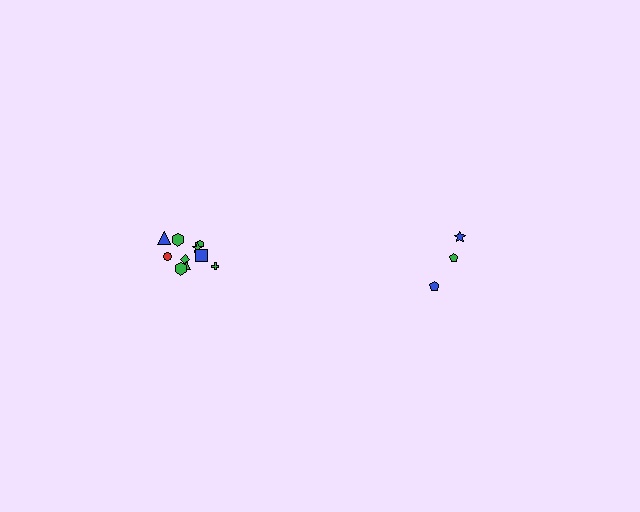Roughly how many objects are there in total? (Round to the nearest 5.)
Roughly 15 objects in total.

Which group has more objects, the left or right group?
The left group.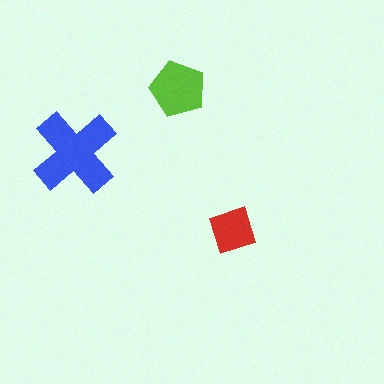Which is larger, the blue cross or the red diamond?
The blue cross.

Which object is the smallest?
The red diamond.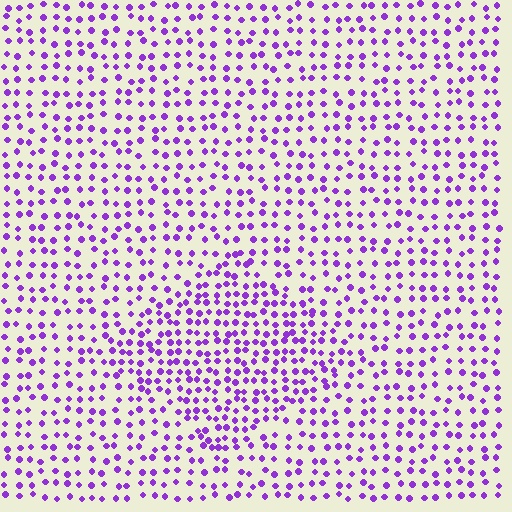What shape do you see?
I see a diamond.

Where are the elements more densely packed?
The elements are more densely packed inside the diamond boundary.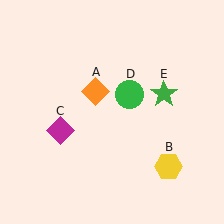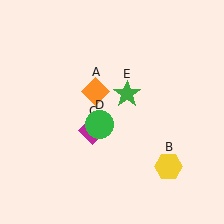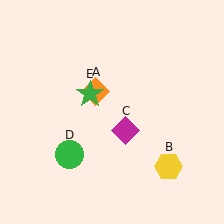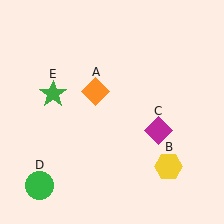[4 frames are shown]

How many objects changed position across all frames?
3 objects changed position: magenta diamond (object C), green circle (object D), green star (object E).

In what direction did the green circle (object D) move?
The green circle (object D) moved down and to the left.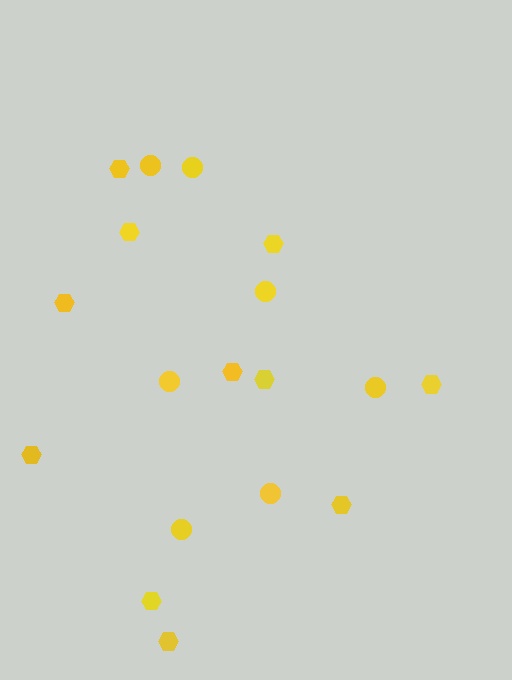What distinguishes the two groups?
There are 2 groups: one group of hexagons (11) and one group of circles (7).